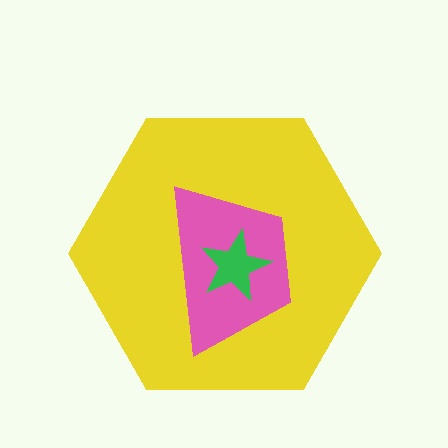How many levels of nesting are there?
3.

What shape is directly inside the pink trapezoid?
The green star.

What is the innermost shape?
The green star.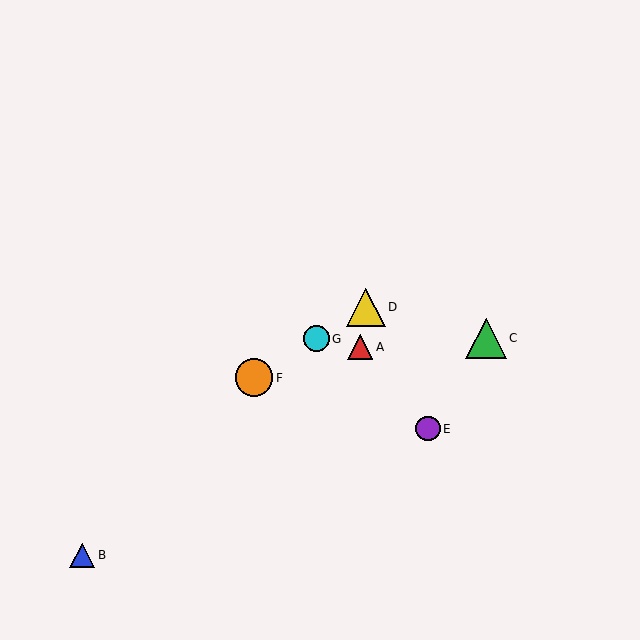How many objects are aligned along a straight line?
3 objects (D, F, G) are aligned along a straight line.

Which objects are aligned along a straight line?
Objects D, F, G are aligned along a straight line.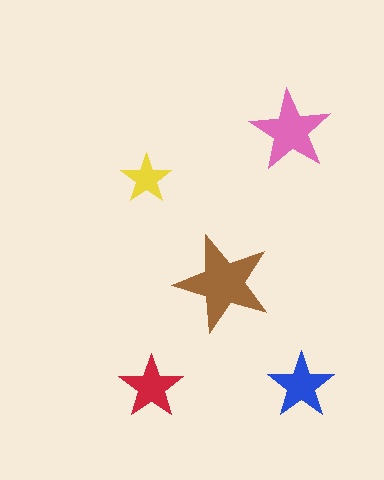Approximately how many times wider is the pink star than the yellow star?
About 1.5 times wider.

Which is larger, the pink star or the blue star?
The pink one.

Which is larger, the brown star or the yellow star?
The brown one.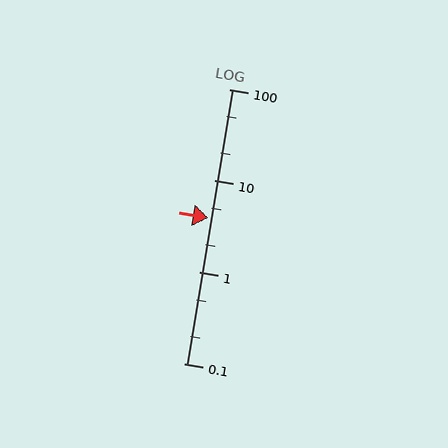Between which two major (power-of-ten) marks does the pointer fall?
The pointer is between 1 and 10.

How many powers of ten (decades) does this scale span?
The scale spans 3 decades, from 0.1 to 100.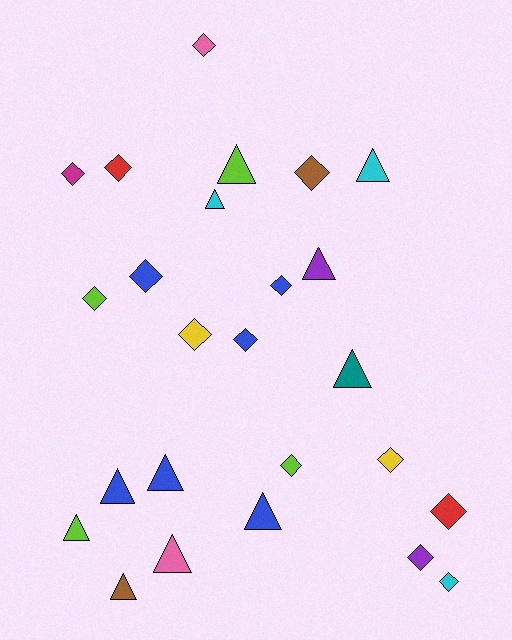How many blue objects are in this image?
There are 6 blue objects.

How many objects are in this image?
There are 25 objects.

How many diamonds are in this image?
There are 14 diamonds.